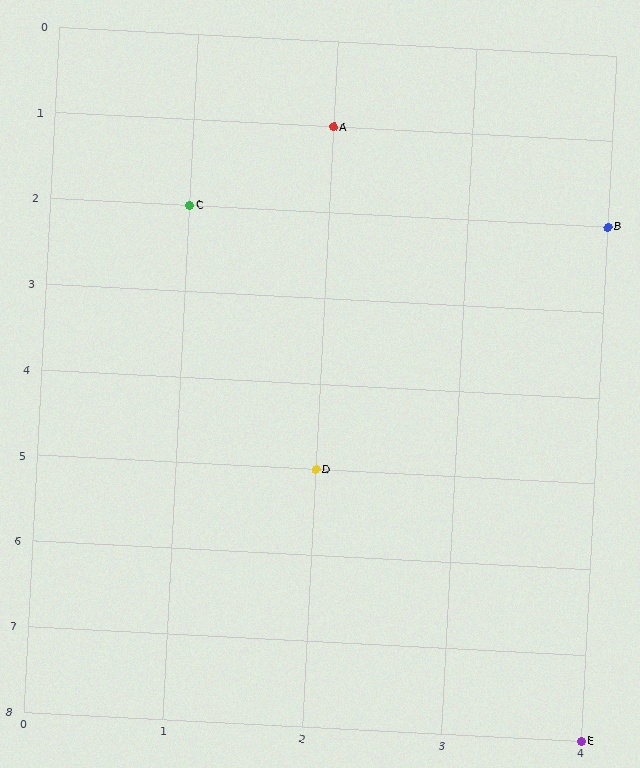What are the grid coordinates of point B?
Point B is at grid coordinates (4, 2).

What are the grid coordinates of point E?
Point E is at grid coordinates (4, 8).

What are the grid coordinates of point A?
Point A is at grid coordinates (2, 1).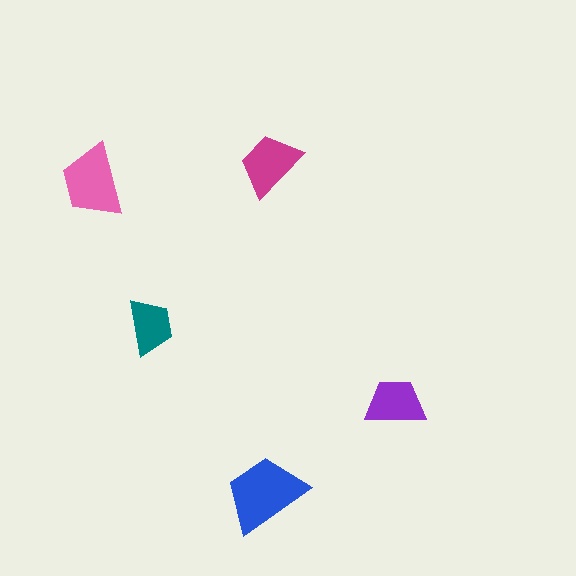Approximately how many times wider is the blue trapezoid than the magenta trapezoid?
About 1.5 times wider.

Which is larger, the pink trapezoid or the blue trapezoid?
The blue one.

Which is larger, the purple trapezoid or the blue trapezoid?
The blue one.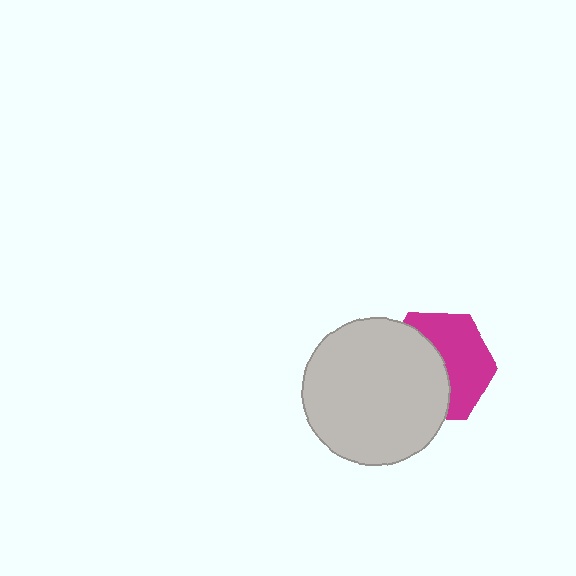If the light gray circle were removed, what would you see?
You would see the complete magenta hexagon.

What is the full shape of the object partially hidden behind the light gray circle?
The partially hidden object is a magenta hexagon.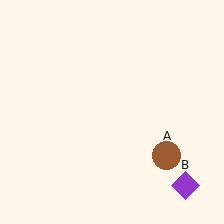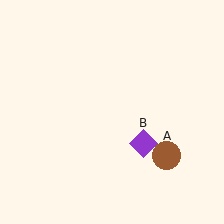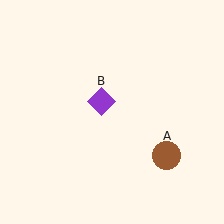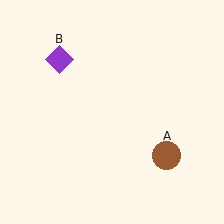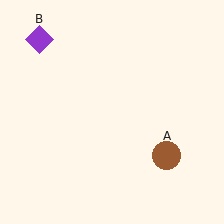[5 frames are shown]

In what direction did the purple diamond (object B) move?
The purple diamond (object B) moved up and to the left.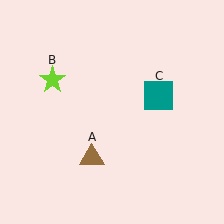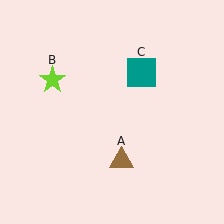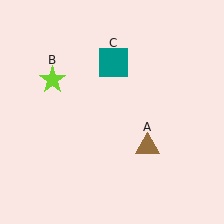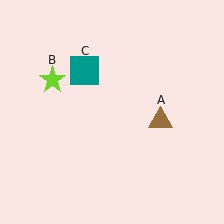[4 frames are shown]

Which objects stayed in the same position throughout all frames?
Lime star (object B) remained stationary.